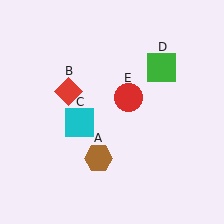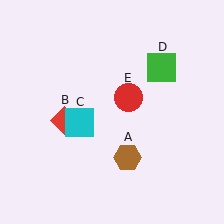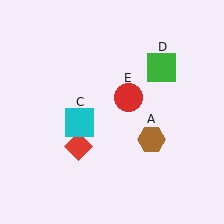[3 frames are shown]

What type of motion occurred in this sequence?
The brown hexagon (object A), red diamond (object B) rotated counterclockwise around the center of the scene.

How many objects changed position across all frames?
2 objects changed position: brown hexagon (object A), red diamond (object B).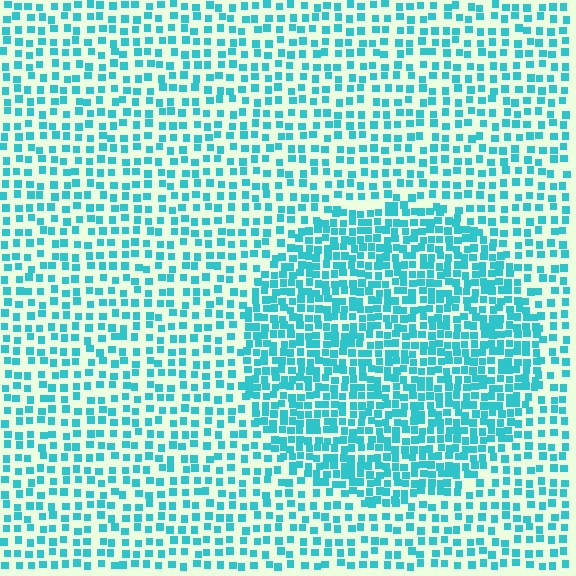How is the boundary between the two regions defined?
The boundary is defined by a change in element density (approximately 1.9x ratio). All elements are the same color, size, and shape.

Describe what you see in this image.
The image contains small cyan elements arranged at two different densities. A circle-shaped region is visible where the elements are more densely packed than the surrounding area.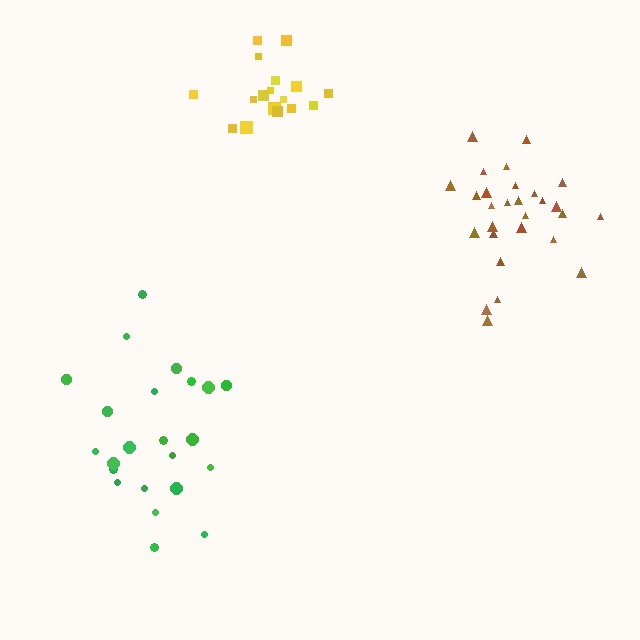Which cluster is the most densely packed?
Yellow.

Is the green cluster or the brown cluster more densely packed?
Brown.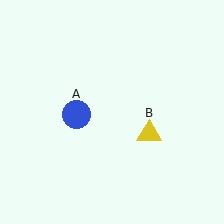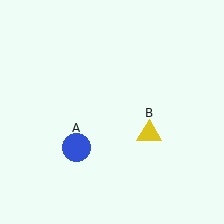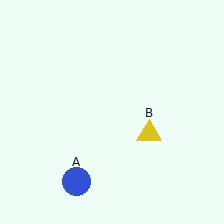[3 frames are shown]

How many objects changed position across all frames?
1 object changed position: blue circle (object A).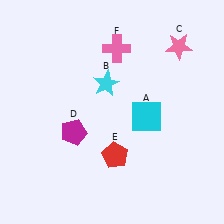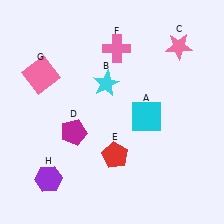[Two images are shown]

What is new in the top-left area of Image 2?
A pink square (G) was added in the top-left area of Image 2.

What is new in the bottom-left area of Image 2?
A purple hexagon (H) was added in the bottom-left area of Image 2.